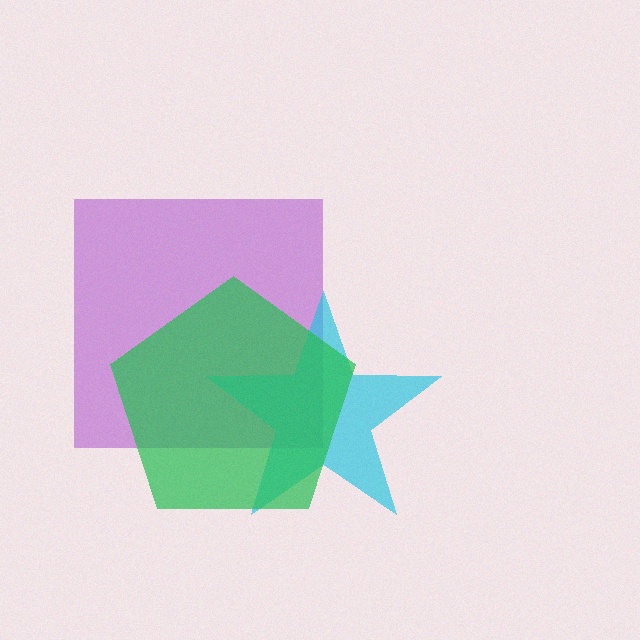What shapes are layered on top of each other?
The layered shapes are: a purple square, a cyan star, a green pentagon.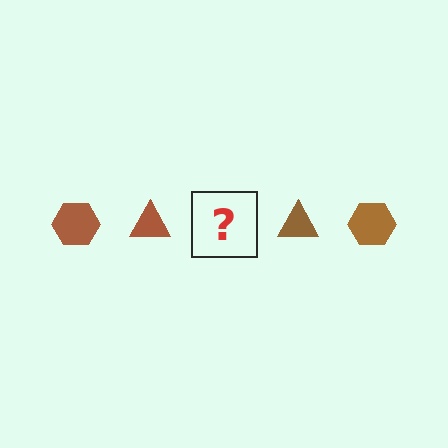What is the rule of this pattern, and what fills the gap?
The rule is that the pattern cycles through hexagon, triangle shapes in brown. The gap should be filled with a brown hexagon.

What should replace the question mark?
The question mark should be replaced with a brown hexagon.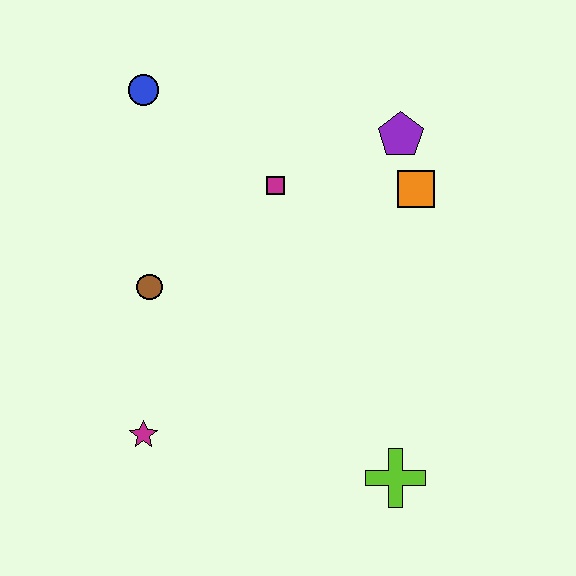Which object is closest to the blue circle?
The magenta square is closest to the blue circle.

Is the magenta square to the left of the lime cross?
Yes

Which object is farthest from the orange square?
The magenta star is farthest from the orange square.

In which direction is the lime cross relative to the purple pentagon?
The lime cross is below the purple pentagon.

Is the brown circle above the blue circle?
No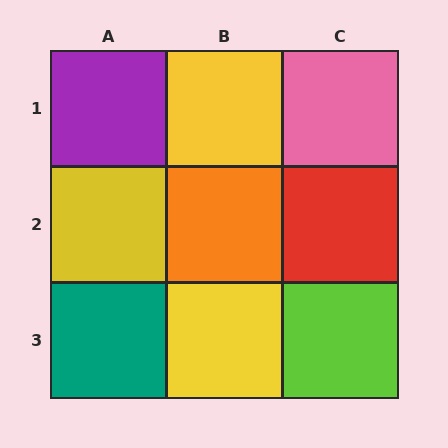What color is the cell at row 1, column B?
Yellow.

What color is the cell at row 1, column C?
Pink.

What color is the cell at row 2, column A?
Yellow.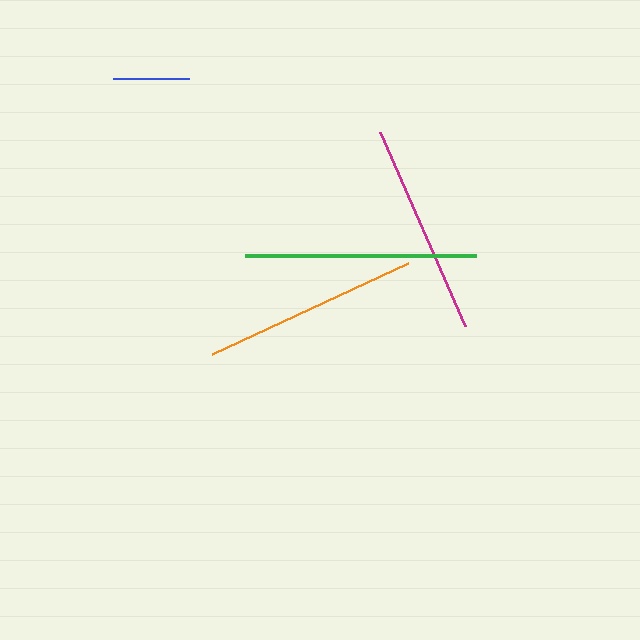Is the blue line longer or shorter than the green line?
The green line is longer than the blue line.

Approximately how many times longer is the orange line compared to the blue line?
The orange line is approximately 2.8 times the length of the blue line.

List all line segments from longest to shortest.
From longest to shortest: green, orange, magenta, blue.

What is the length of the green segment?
The green segment is approximately 230 pixels long.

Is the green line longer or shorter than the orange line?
The green line is longer than the orange line.